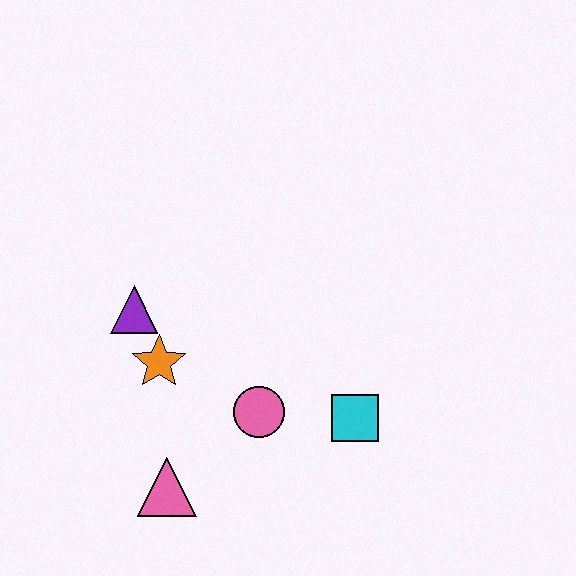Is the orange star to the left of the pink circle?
Yes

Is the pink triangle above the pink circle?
No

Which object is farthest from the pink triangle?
The cyan square is farthest from the pink triangle.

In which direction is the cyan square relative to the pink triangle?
The cyan square is to the right of the pink triangle.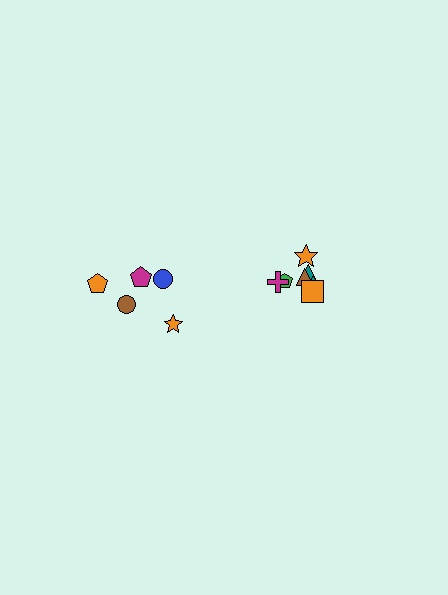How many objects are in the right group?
There are 7 objects.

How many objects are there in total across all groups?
There are 12 objects.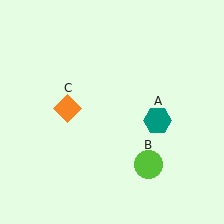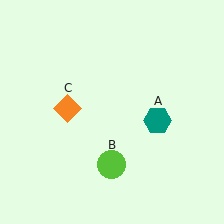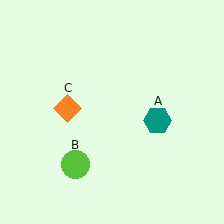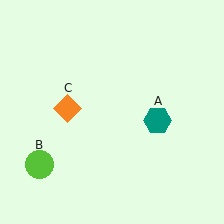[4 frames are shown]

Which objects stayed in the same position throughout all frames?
Teal hexagon (object A) and orange diamond (object C) remained stationary.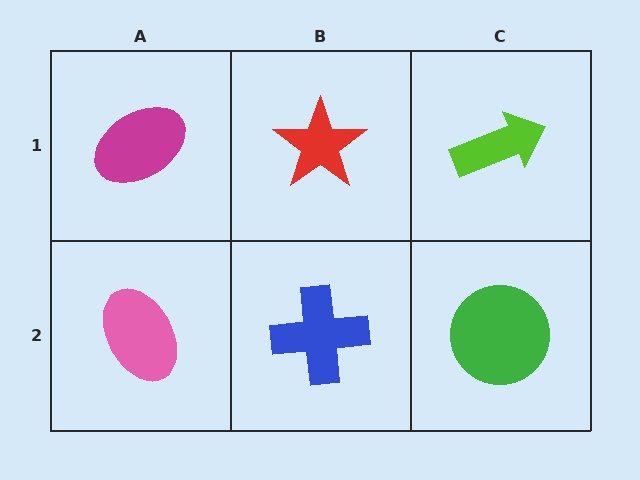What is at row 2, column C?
A green circle.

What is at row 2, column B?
A blue cross.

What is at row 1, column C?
A lime arrow.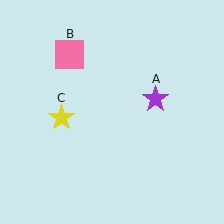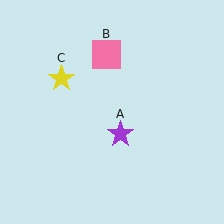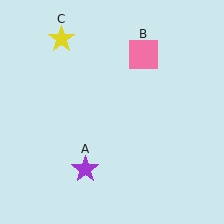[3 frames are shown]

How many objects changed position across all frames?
3 objects changed position: purple star (object A), pink square (object B), yellow star (object C).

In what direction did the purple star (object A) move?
The purple star (object A) moved down and to the left.